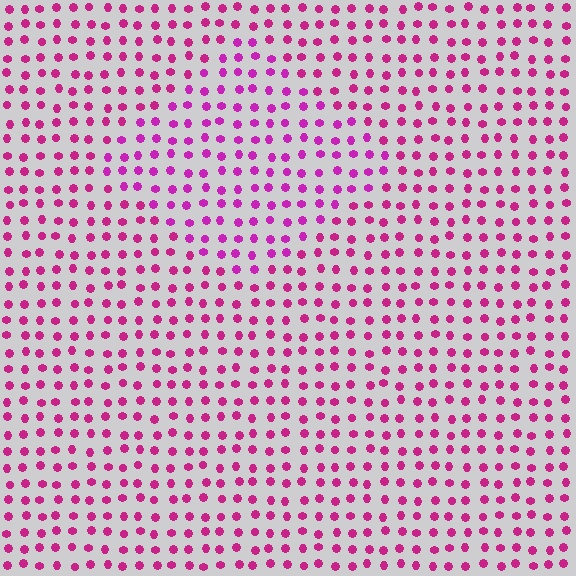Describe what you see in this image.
The image is filled with small magenta elements in a uniform arrangement. A diamond-shaped region is visible where the elements are tinted to a slightly different hue, forming a subtle color boundary.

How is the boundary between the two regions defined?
The boundary is defined purely by a slight shift in hue (about 17 degrees). Spacing, size, and orientation are identical on both sides.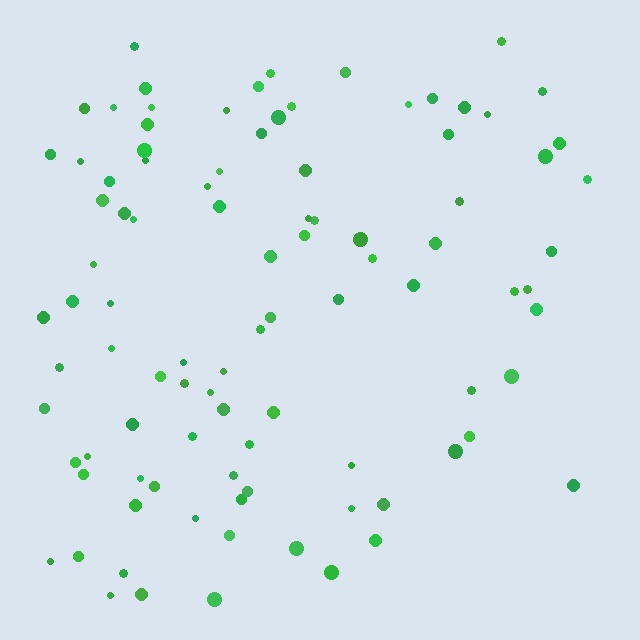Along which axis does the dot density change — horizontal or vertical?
Horizontal.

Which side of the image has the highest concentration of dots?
The left.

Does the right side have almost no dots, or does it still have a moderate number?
Still a moderate number, just noticeably fewer than the left.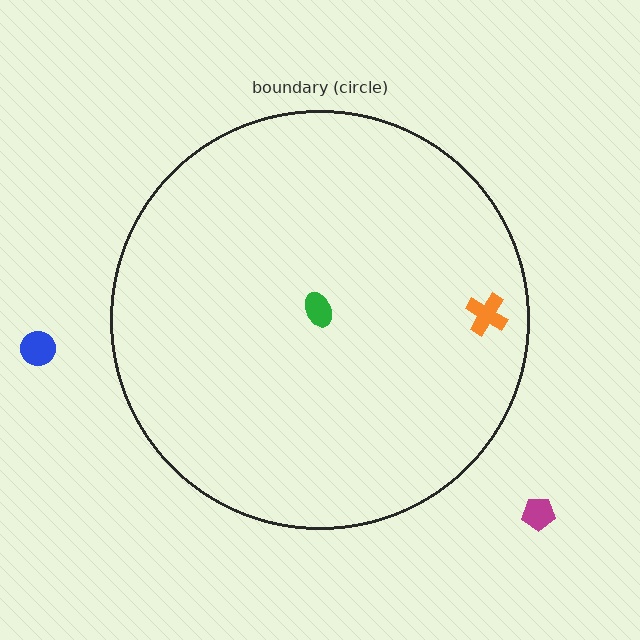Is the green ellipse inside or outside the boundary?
Inside.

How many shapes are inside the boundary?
2 inside, 2 outside.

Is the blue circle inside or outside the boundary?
Outside.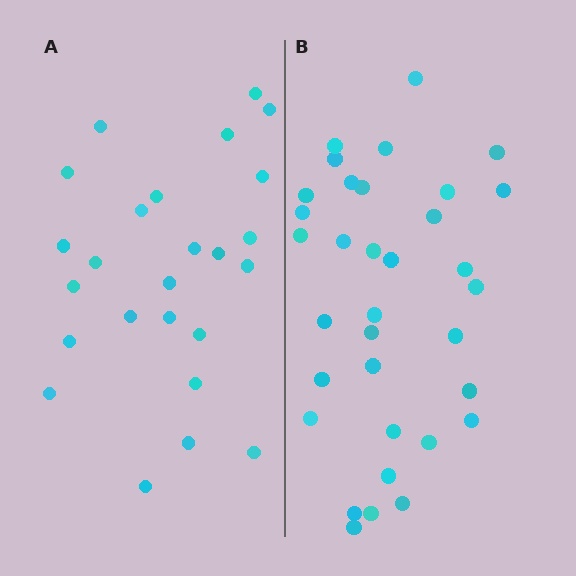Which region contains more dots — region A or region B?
Region B (the right region) has more dots.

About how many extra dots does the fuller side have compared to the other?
Region B has roughly 8 or so more dots than region A.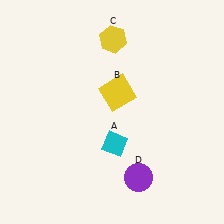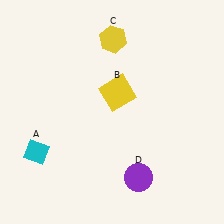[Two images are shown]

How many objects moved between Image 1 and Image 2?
1 object moved between the two images.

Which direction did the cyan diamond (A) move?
The cyan diamond (A) moved left.